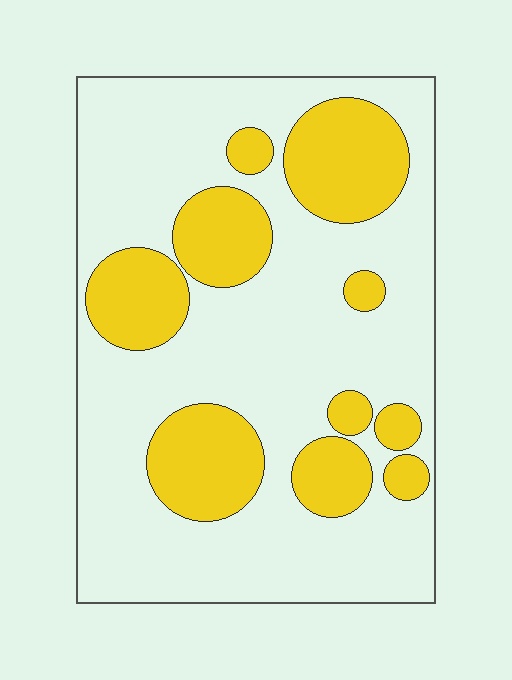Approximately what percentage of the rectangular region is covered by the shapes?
Approximately 30%.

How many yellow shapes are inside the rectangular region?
10.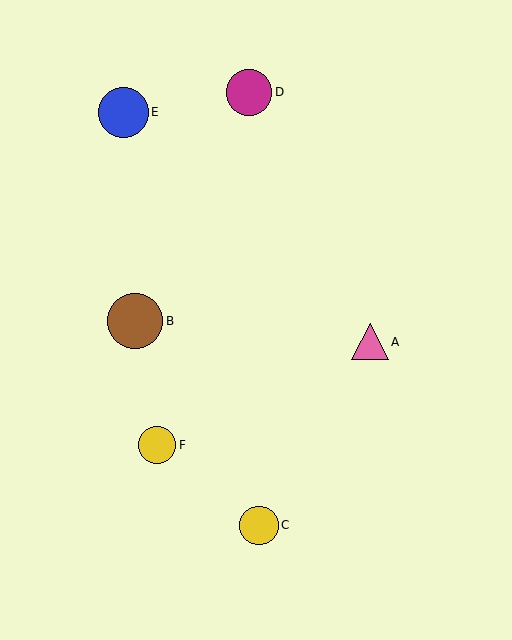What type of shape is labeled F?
Shape F is a yellow circle.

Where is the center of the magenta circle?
The center of the magenta circle is at (249, 92).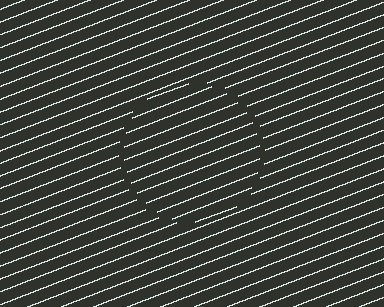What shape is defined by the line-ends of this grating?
An illusory circle. The interior of the shape contains the same grating, shifted by half a period — the contour is defined by the phase discontinuity where line-ends from the inner and outer gratings abut.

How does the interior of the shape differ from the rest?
The interior of the shape contains the same grating, shifted by half a period — the contour is defined by the phase discontinuity where line-ends from the inner and outer gratings abut.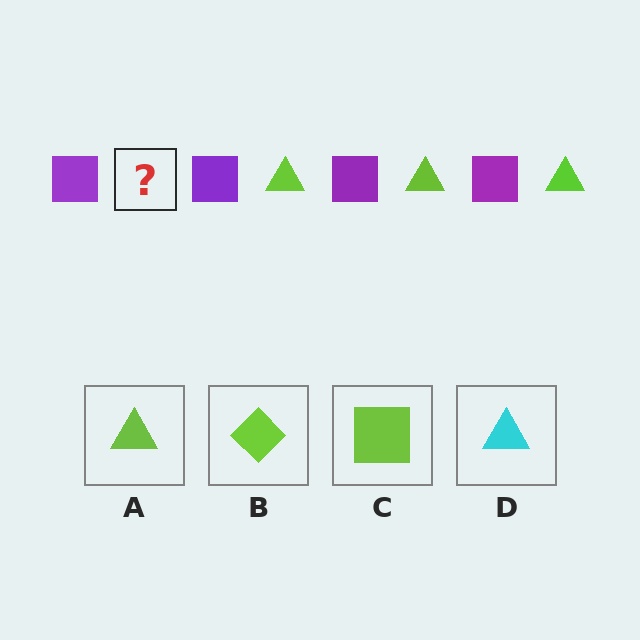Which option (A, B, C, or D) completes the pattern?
A.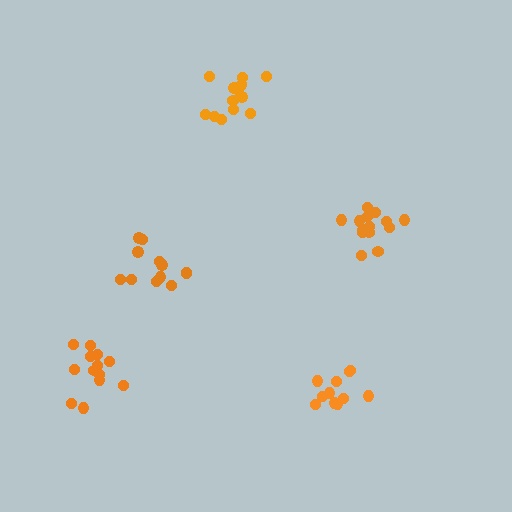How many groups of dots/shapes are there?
There are 5 groups.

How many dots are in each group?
Group 1: 11 dots, Group 2: 12 dots, Group 3: 14 dots, Group 4: 14 dots, Group 5: 14 dots (65 total).